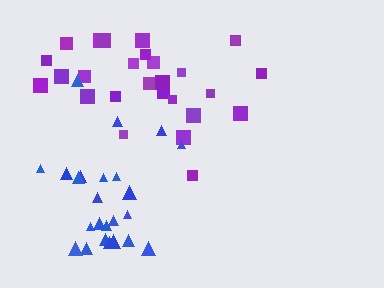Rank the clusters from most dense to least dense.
purple, blue.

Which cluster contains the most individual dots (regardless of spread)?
Purple (29).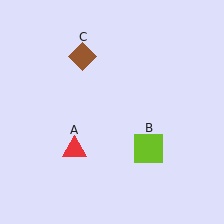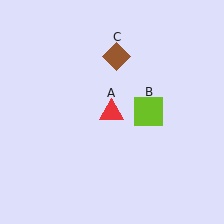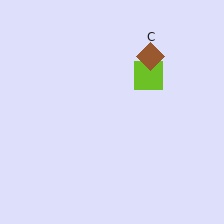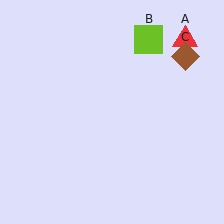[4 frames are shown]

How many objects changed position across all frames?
3 objects changed position: red triangle (object A), lime square (object B), brown diamond (object C).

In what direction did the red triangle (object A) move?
The red triangle (object A) moved up and to the right.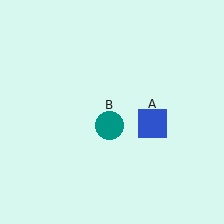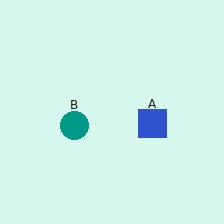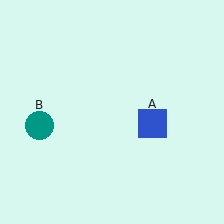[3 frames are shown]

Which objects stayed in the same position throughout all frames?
Blue square (object A) remained stationary.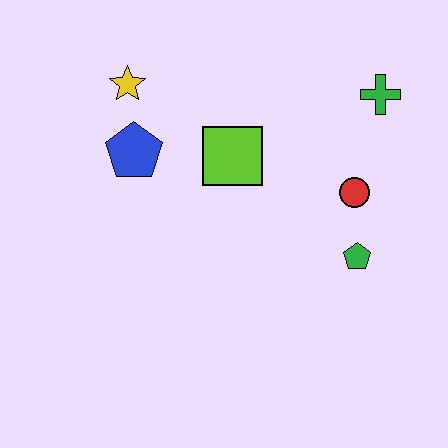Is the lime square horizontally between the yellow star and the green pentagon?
Yes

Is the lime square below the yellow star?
Yes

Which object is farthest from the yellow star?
The green pentagon is farthest from the yellow star.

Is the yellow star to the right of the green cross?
No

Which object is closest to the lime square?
The blue pentagon is closest to the lime square.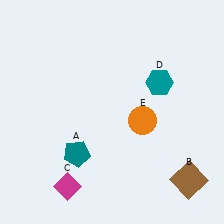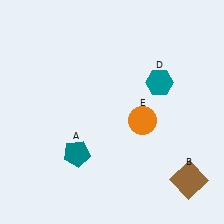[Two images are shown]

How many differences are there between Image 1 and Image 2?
There is 1 difference between the two images.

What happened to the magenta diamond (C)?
The magenta diamond (C) was removed in Image 2. It was in the bottom-left area of Image 1.